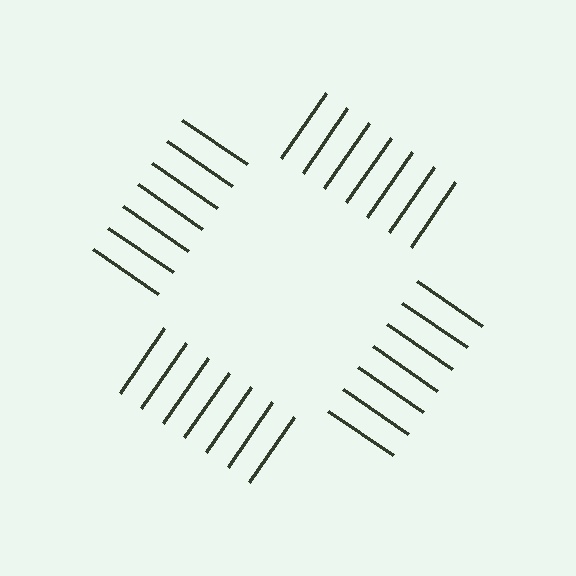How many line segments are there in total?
28 — 7 along each of the 4 edges.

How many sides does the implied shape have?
4 sides — the line-ends trace a square.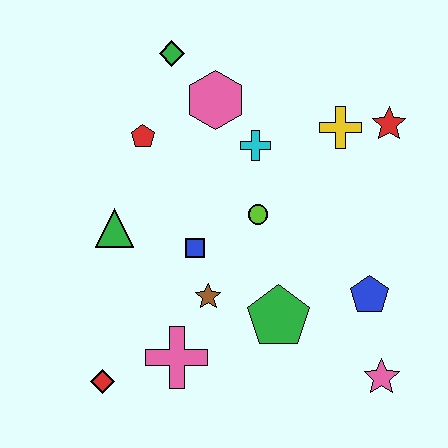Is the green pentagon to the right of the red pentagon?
Yes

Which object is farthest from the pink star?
The green diamond is farthest from the pink star.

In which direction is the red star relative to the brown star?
The red star is to the right of the brown star.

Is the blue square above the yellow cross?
No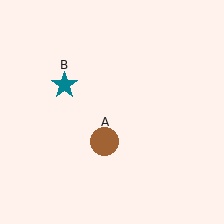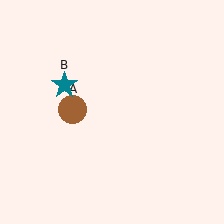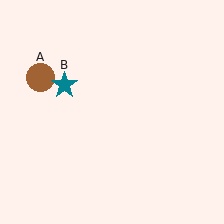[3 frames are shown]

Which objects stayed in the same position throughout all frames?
Teal star (object B) remained stationary.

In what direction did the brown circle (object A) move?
The brown circle (object A) moved up and to the left.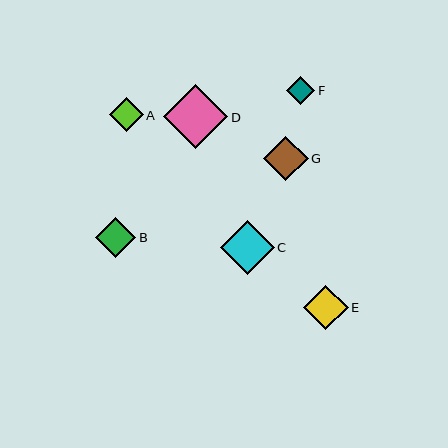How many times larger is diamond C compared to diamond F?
Diamond C is approximately 1.9 times the size of diamond F.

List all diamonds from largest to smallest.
From largest to smallest: D, C, E, G, B, A, F.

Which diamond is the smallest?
Diamond F is the smallest with a size of approximately 28 pixels.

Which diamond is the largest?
Diamond D is the largest with a size of approximately 64 pixels.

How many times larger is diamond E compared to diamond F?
Diamond E is approximately 1.6 times the size of diamond F.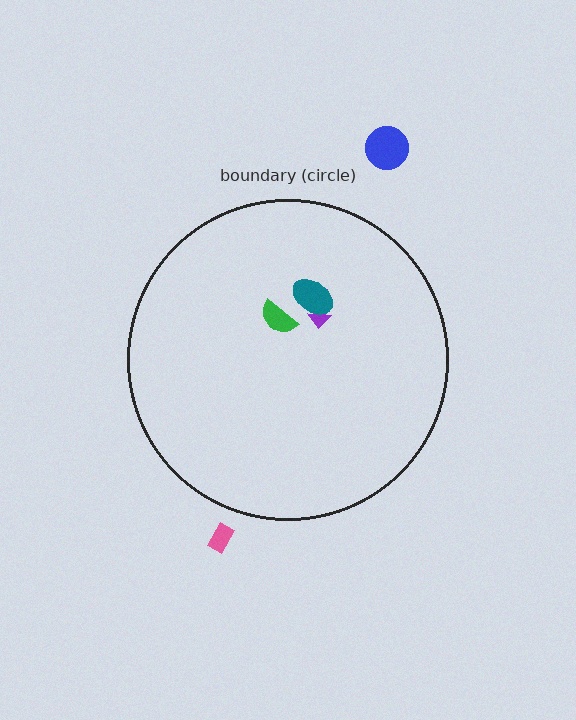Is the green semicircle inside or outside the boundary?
Inside.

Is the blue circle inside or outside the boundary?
Outside.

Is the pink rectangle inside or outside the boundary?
Outside.